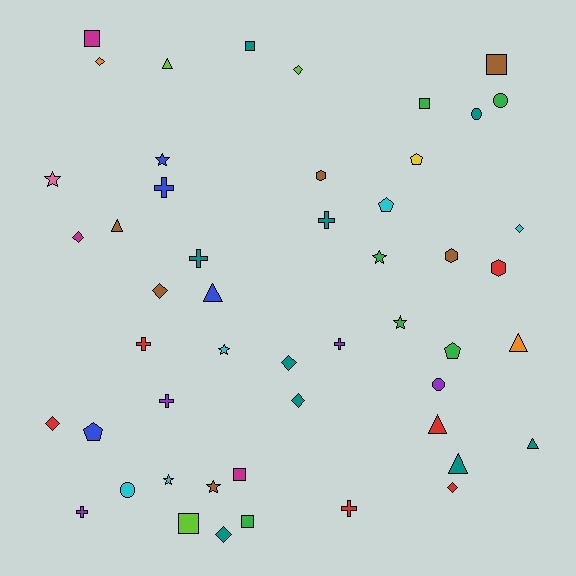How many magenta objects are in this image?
There are 3 magenta objects.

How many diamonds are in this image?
There are 10 diamonds.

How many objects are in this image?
There are 50 objects.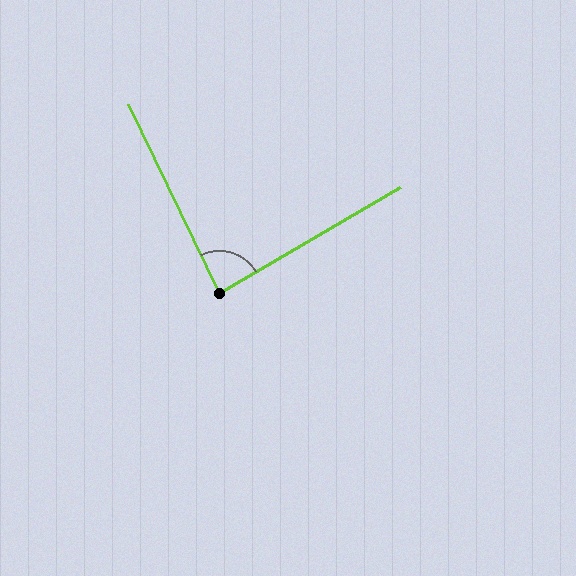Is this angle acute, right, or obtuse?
It is approximately a right angle.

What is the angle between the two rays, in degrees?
Approximately 85 degrees.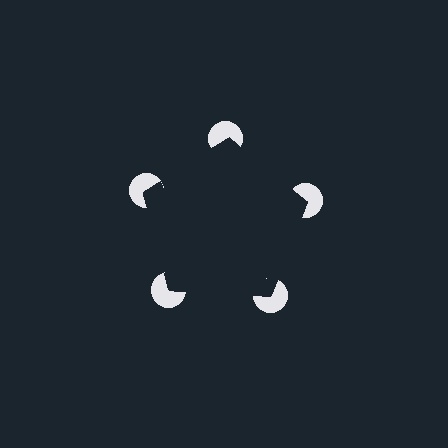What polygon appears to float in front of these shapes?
An illusory pentagon — its edges are inferred from the aligned wedge cuts in the pac-man discs, not physically drawn.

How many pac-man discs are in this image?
There are 5 — one at each vertex of the illusory pentagon.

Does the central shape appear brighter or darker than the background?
It typically appears slightly darker than the background, even though no actual brightness change is drawn.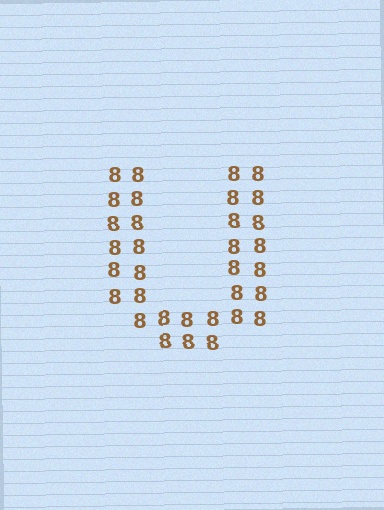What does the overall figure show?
The overall figure shows the letter U.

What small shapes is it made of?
It is made of small digit 8's.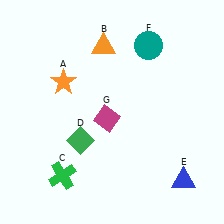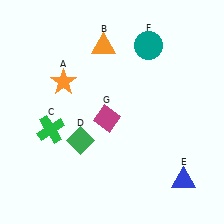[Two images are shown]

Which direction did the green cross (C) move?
The green cross (C) moved up.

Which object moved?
The green cross (C) moved up.